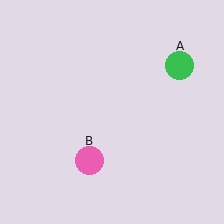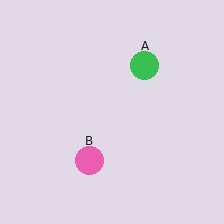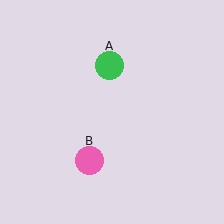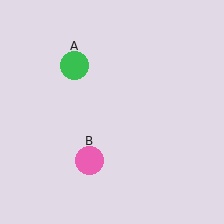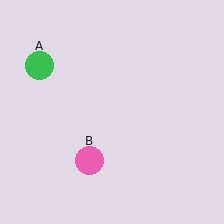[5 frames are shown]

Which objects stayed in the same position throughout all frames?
Pink circle (object B) remained stationary.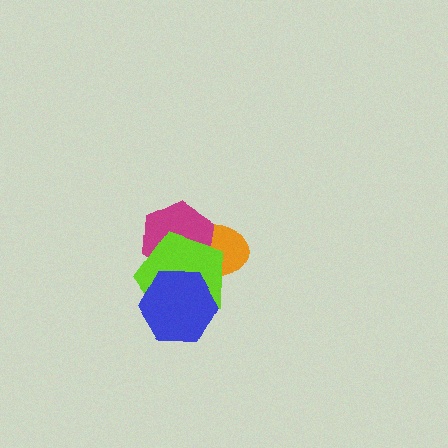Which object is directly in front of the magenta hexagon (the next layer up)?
The lime pentagon is directly in front of the magenta hexagon.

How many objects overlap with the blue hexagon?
3 objects overlap with the blue hexagon.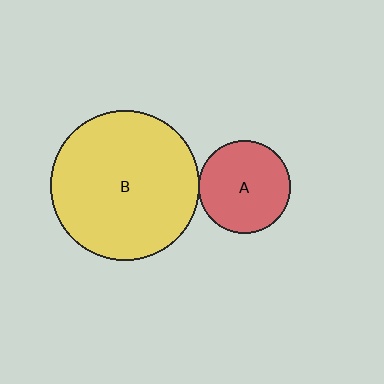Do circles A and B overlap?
Yes.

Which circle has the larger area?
Circle B (yellow).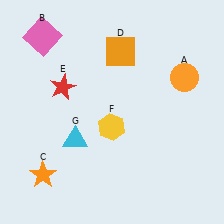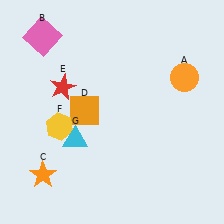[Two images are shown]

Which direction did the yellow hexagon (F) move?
The yellow hexagon (F) moved left.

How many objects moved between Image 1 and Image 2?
2 objects moved between the two images.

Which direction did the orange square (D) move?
The orange square (D) moved down.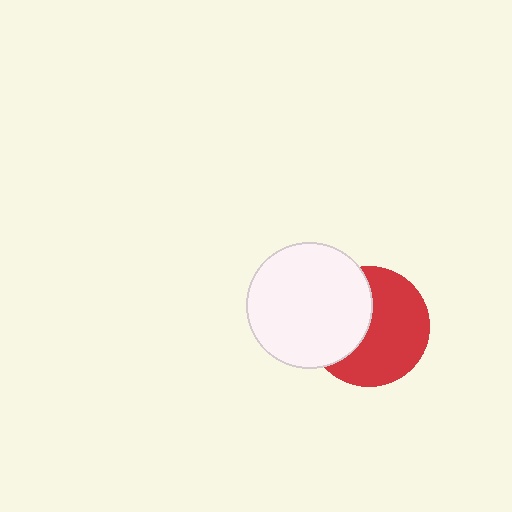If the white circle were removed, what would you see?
You would see the complete red circle.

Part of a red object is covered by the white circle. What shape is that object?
It is a circle.